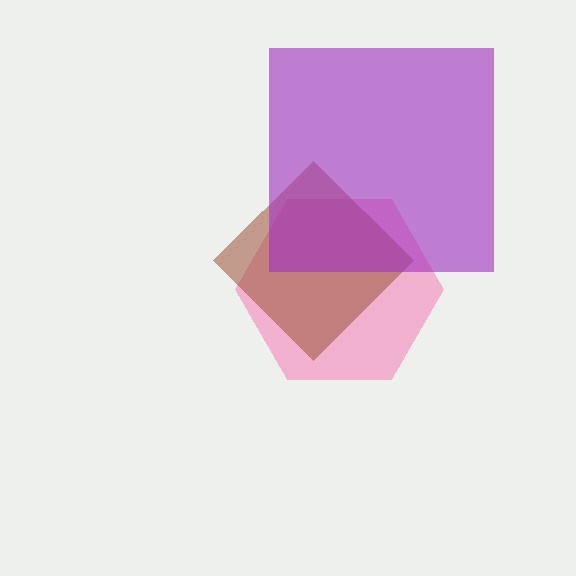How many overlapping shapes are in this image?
There are 3 overlapping shapes in the image.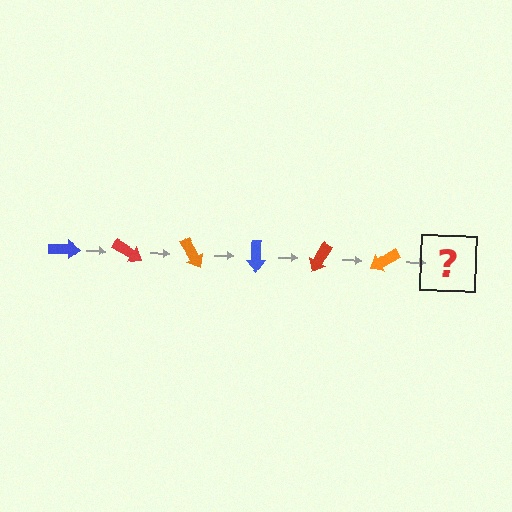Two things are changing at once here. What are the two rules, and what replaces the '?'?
The two rules are that it rotates 30 degrees each step and the color cycles through blue, red, and orange. The '?' should be a blue arrow, rotated 180 degrees from the start.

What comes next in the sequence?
The next element should be a blue arrow, rotated 180 degrees from the start.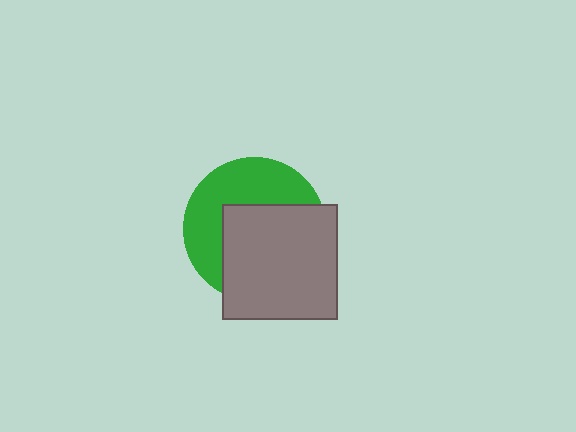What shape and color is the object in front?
The object in front is a gray square.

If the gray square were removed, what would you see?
You would see the complete green circle.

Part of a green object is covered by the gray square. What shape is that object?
It is a circle.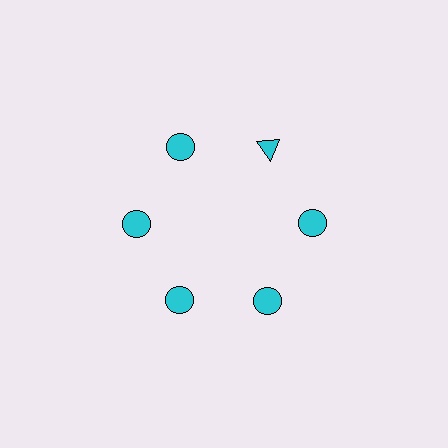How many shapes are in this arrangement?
There are 6 shapes arranged in a ring pattern.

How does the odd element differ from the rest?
It has a different shape: triangle instead of circle.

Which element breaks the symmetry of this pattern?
The cyan triangle at roughly the 1 o'clock position breaks the symmetry. All other shapes are cyan circles.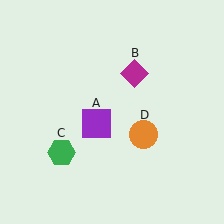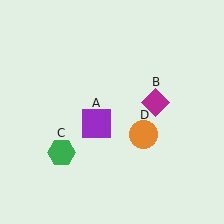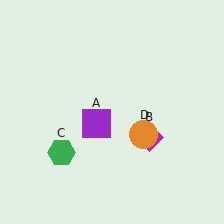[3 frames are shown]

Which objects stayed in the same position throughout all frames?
Purple square (object A) and green hexagon (object C) and orange circle (object D) remained stationary.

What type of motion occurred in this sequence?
The magenta diamond (object B) rotated clockwise around the center of the scene.